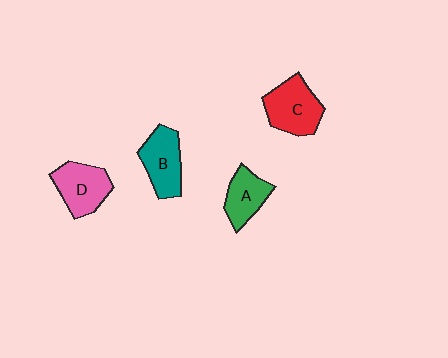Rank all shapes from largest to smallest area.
From largest to smallest: C (red), B (teal), D (pink), A (green).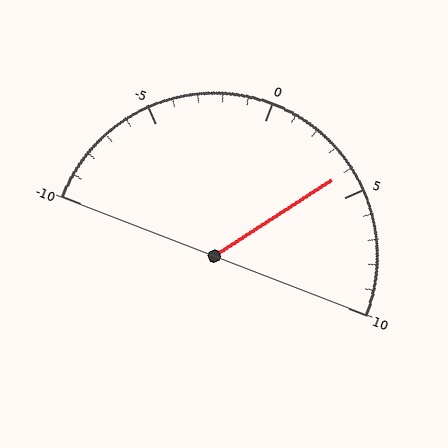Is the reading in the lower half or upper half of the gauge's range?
The reading is in the upper half of the range (-10 to 10).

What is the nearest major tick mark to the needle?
The nearest major tick mark is 5.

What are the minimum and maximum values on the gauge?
The gauge ranges from -10 to 10.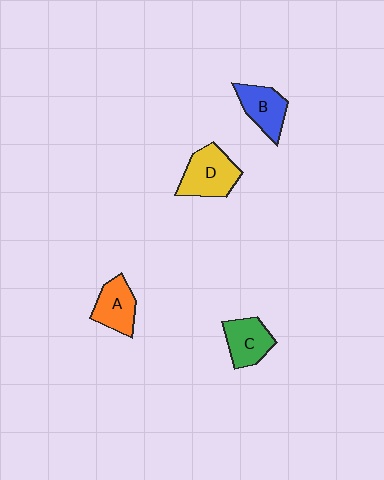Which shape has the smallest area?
Shape A (orange).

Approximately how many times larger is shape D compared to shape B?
Approximately 1.3 times.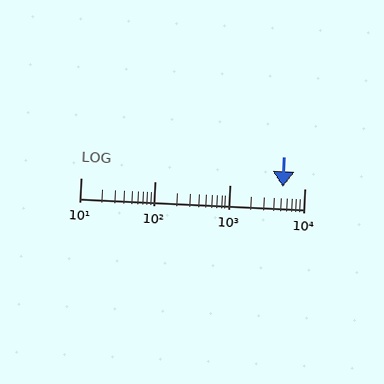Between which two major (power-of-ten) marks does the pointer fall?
The pointer is between 1000 and 10000.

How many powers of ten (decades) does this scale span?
The scale spans 3 decades, from 10 to 10000.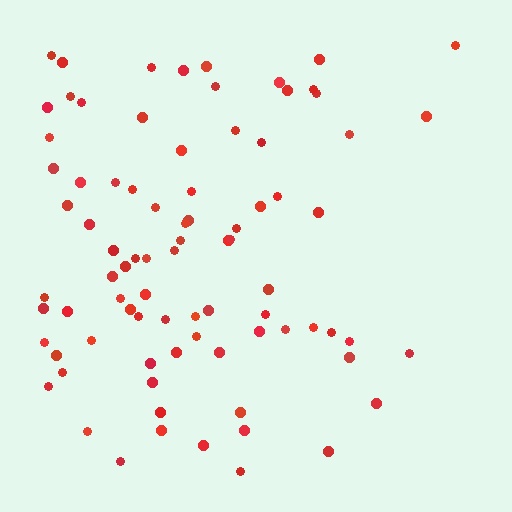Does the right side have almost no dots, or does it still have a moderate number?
Still a moderate number, just noticeably fewer than the left.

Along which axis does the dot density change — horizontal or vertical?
Horizontal.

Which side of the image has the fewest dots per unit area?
The right.